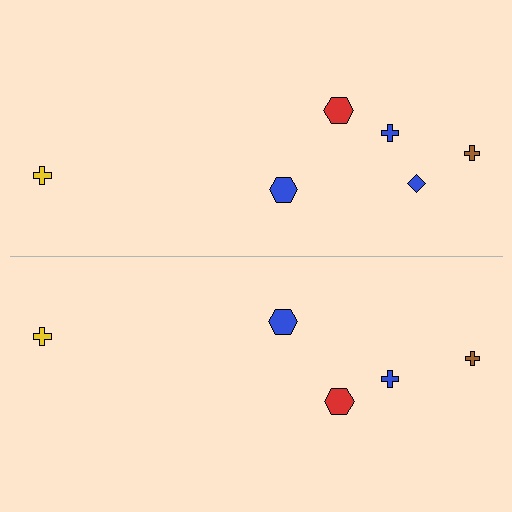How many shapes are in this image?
There are 11 shapes in this image.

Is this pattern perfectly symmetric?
No, the pattern is not perfectly symmetric. A blue diamond is missing from the bottom side.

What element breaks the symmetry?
A blue diamond is missing from the bottom side.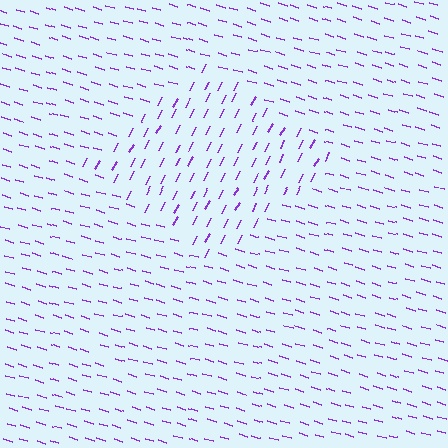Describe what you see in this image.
The image is filled with small purple line segments. A diamond region in the image has lines oriented differently from the surrounding lines, creating a visible texture boundary.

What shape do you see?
I see a diamond.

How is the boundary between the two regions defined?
The boundary is defined purely by a change in line orientation (approximately 80 degrees difference). All lines are the same color and thickness.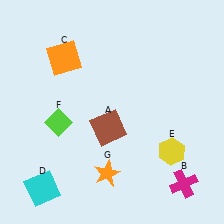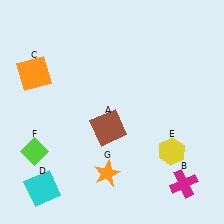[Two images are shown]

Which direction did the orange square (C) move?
The orange square (C) moved left.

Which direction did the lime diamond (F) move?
The lime diamond (F) moved down.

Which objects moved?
The objects that moved are: the orange square (C), the lime diamond (F).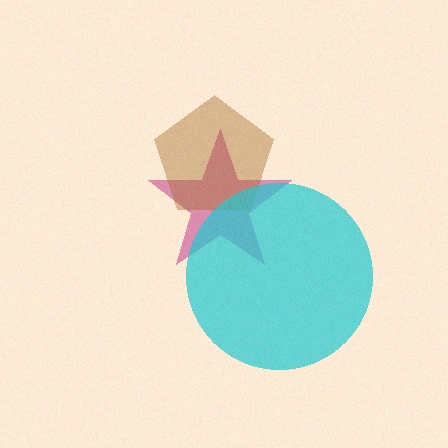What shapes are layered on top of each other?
The layered shapes are: a magenta star, a brown pentagon, a cyan circle.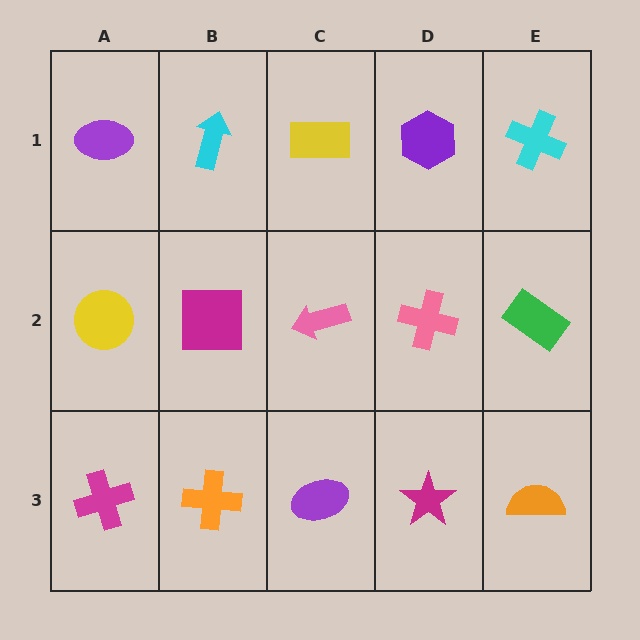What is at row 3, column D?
A magenta star.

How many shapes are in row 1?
5 shapes.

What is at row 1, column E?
A cyan cross.